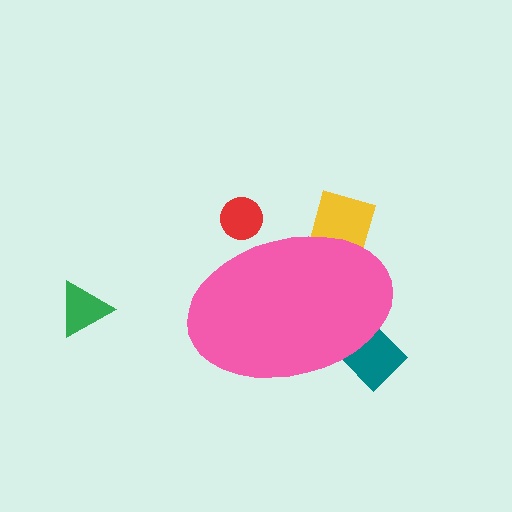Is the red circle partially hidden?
Yes, the red circle is partially hidden behind the pink ellipse.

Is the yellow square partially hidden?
Yes, the yellow square is partially hidden behind the pink ellipse.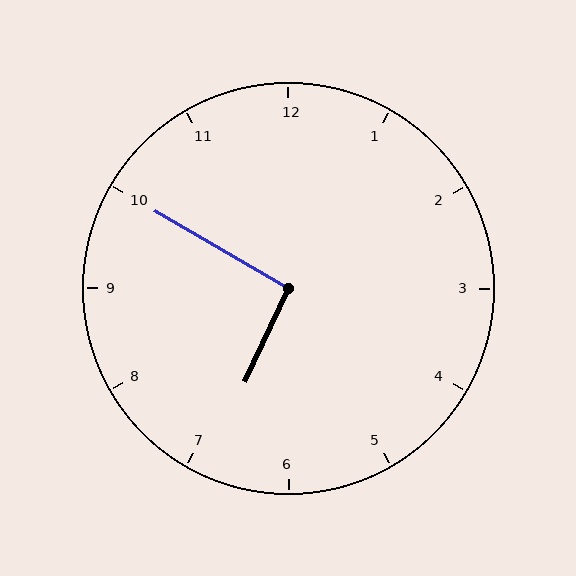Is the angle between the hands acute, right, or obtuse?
It is right.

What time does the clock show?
6:50.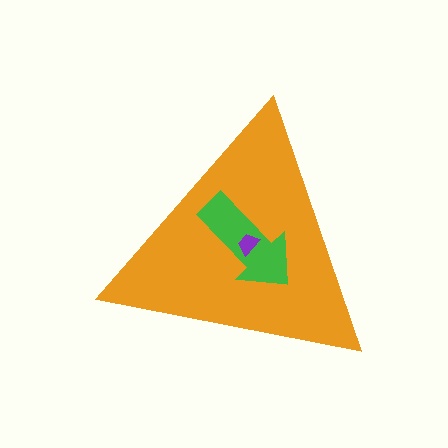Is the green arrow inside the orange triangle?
Yes.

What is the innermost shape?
The purple trapezoid.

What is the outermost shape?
The orange triangle.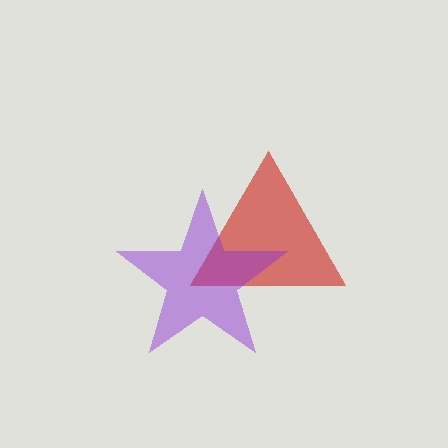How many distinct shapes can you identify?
There are 2 distinct shapes: a red triangle, a purple star.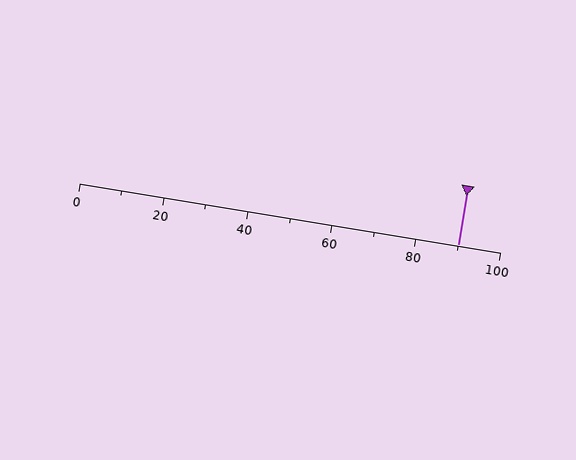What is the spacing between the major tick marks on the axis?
The major ticks are spaced 20 apart.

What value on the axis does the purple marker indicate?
The marker indicates approximately 90.